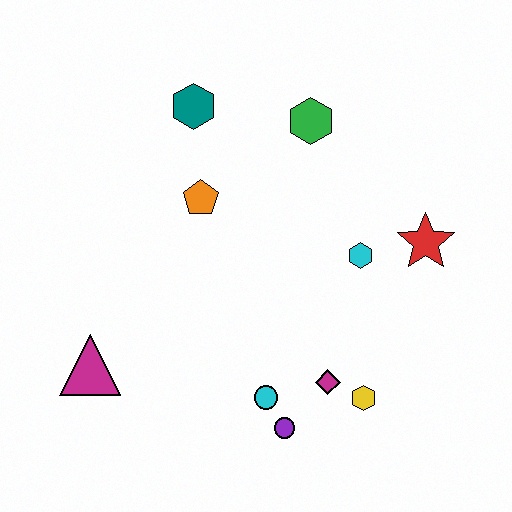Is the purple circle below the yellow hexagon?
Yes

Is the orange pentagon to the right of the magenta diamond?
No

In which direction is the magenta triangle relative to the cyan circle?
The magenta triangle is to the left of the cyan circle.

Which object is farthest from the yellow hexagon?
The teal hexagon is farthest from the yellow hexagon.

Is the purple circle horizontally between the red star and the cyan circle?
Yes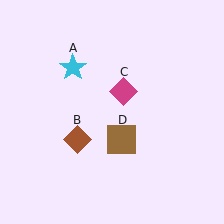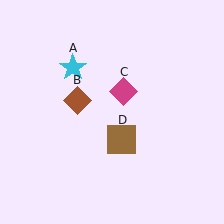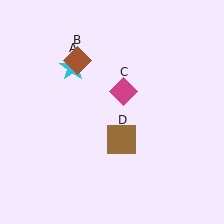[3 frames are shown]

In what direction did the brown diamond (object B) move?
The brown diamond (object B) moved up.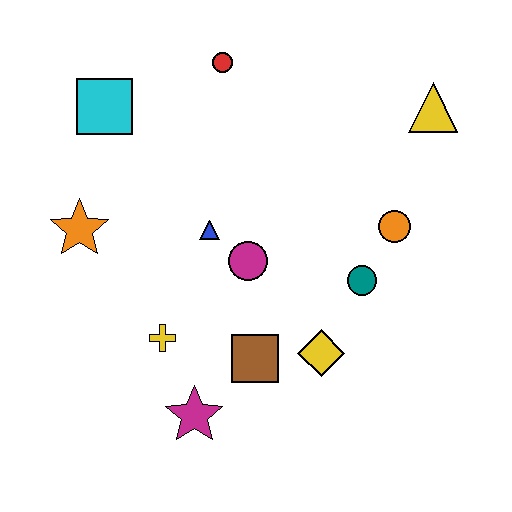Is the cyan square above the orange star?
Yes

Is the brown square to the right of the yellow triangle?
No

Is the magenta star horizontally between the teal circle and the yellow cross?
Yes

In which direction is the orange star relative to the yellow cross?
The orange star is above the yellow cross.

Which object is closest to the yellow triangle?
The orange circle is closest to the yellow triangle.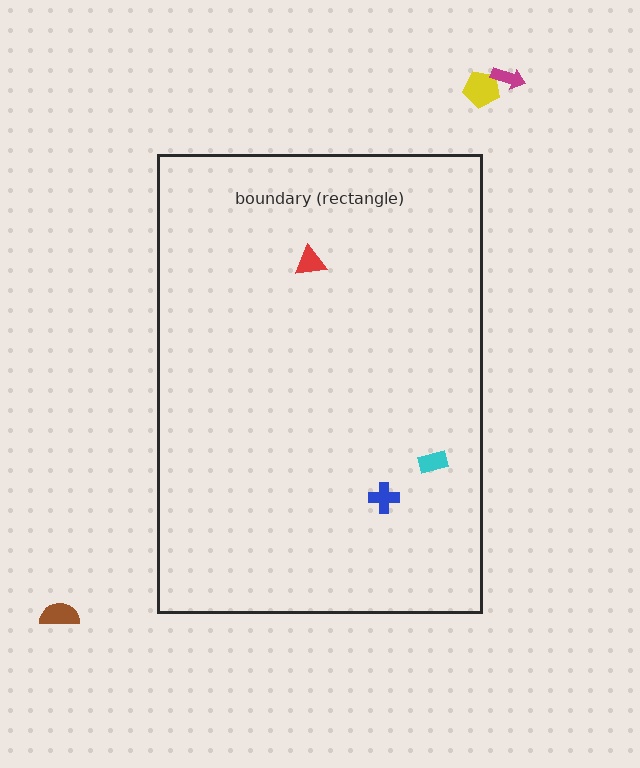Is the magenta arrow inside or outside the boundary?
Outside.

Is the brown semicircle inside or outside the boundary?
Outside.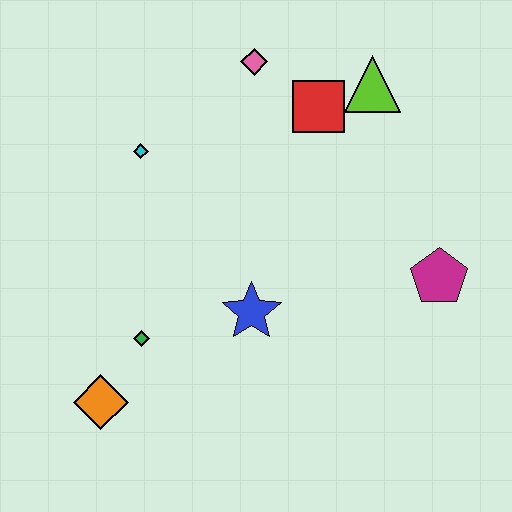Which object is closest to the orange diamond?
The green diamond is closest to the orange diamond.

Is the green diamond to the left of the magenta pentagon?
Yes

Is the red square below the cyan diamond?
No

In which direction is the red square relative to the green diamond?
The red square is above the green diamond.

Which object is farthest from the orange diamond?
The lime triangle is farthest from the orange diamond.